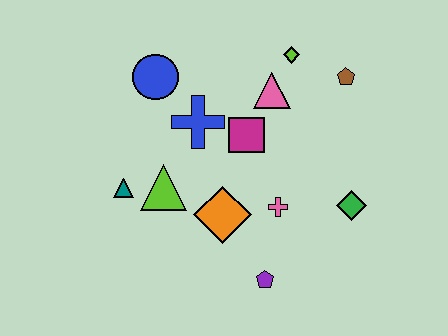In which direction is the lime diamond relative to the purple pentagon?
The lime diamond is above the purple pentagon.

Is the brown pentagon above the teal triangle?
Yes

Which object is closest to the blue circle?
The blue cross is closest to the blue circle.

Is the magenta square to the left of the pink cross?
Yes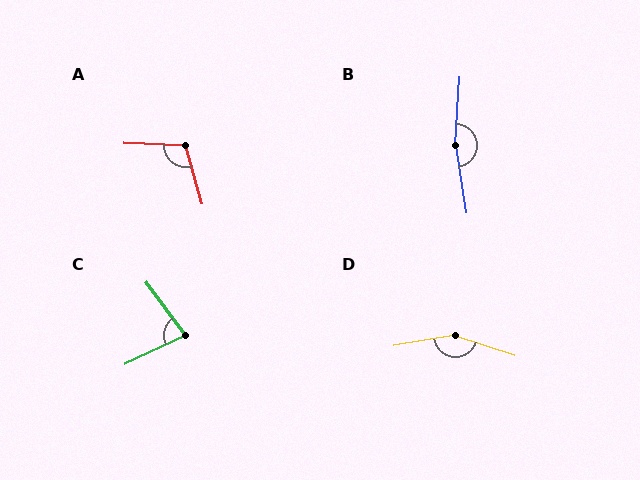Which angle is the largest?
B, at approximately 167 degrees.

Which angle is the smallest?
C, at approximately 78 degrees.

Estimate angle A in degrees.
Approximately 108 degrees.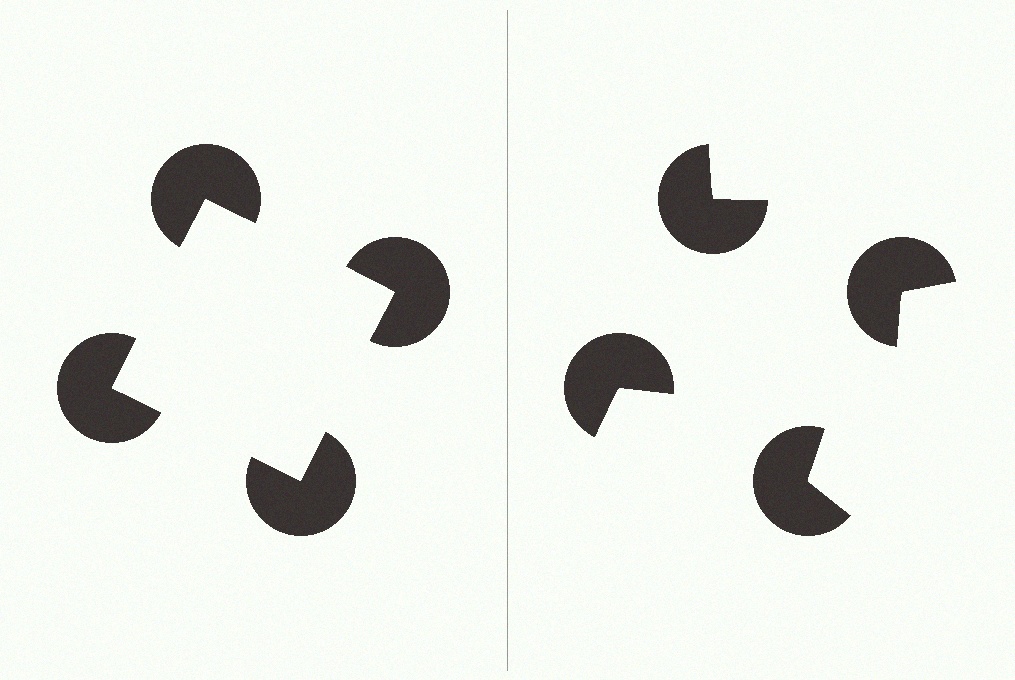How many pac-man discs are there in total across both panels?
8 — 4 on each side.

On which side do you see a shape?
An illusory square appears on the left side. On the right side the wedge cuts are rotated, so no coherent shape forms.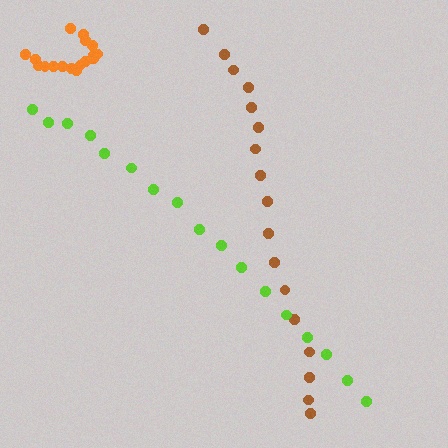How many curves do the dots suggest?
There are 3 distinct paths.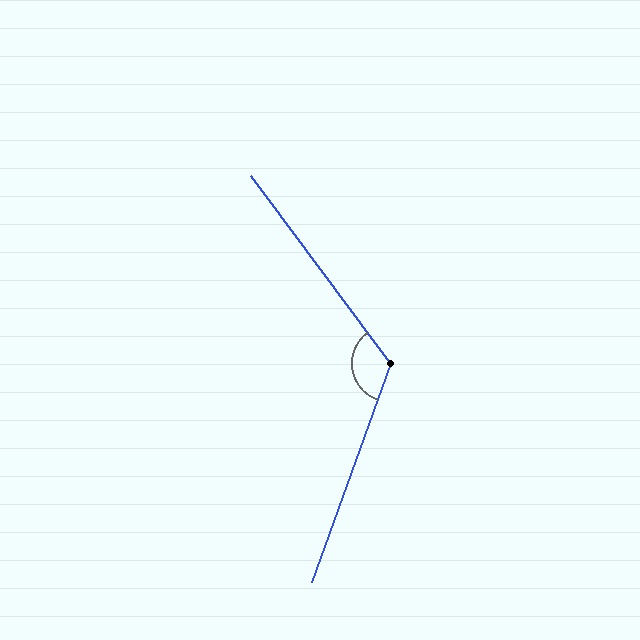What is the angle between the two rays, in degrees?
Approximately 123 degrees.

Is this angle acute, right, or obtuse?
It is obtuse.